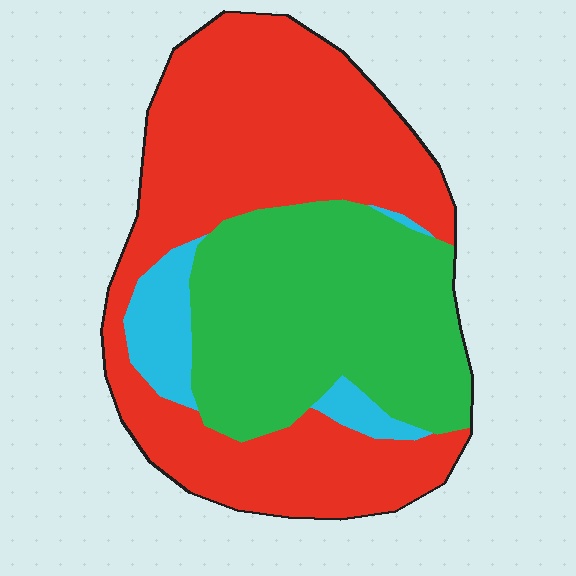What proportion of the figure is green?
Green takes up about three eighths (3/8) of the figure.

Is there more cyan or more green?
Green.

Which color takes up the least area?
Cyan, at roughly 10%.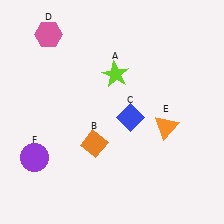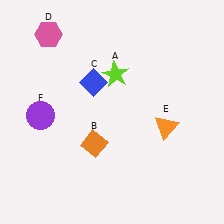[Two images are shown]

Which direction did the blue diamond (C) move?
The blue diamond (C) moved left.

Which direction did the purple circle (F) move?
The purple circle (F) moved up.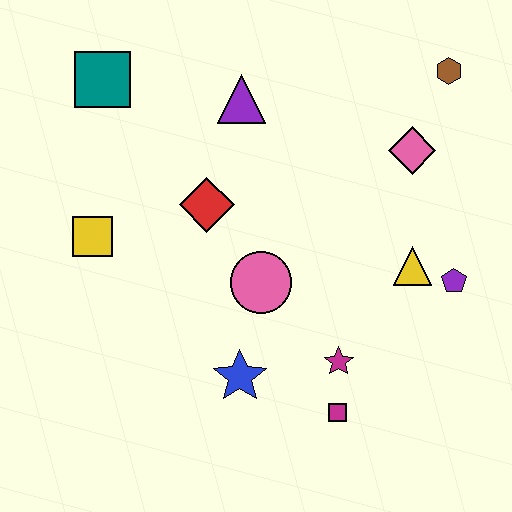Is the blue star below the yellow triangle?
Yes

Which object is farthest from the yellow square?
The brown hexagon is farthest from the yellow square.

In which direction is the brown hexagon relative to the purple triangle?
The brown hexagon is to the right of the purple triangle.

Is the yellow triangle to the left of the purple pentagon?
Yes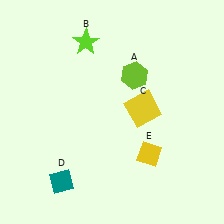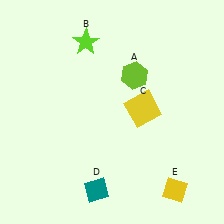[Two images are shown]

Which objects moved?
The objects that moved are: the teal diamond (D), the yellow diamond (E).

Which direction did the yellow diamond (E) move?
The yellow diamond (E) moved down.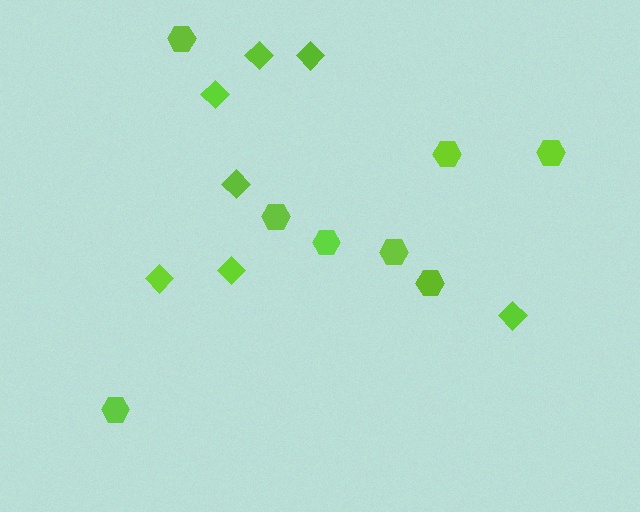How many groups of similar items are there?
There are 2 groups: one group of hexagons (8) and one group of diamonds (7).